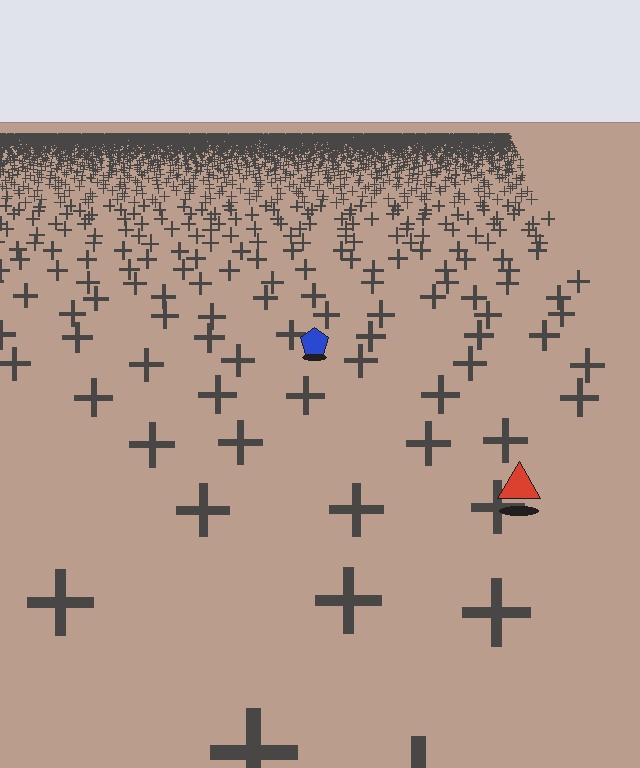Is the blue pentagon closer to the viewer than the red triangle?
No. The red triangle is closer — you can tell from the texture gradient: the ground texture is coarser near it.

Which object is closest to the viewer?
The red triangle is closest. The texture marks near it are larger and more spread out.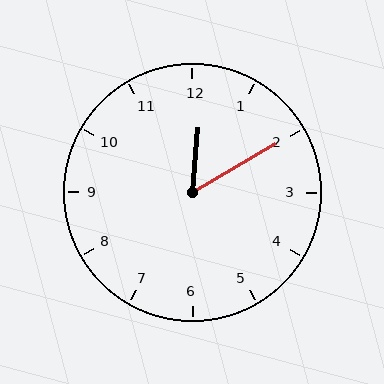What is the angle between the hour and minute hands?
Approximately 55 degrees.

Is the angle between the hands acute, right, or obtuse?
It is acute.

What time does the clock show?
12:10.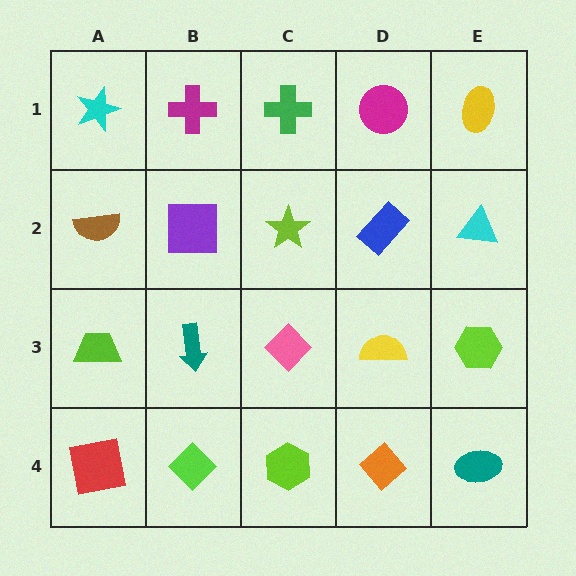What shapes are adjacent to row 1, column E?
A cyan triangle (row 2, column E), a magenta circle (row 1, column D).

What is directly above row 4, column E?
A lime hexagon.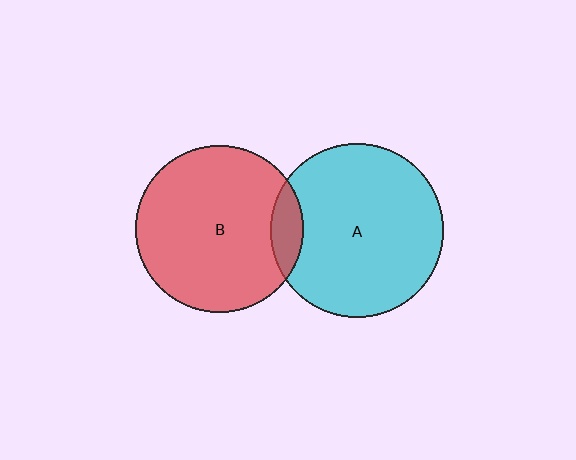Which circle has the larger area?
Circle A (cyan).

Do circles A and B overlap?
Yes.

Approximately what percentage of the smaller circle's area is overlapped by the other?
Approximately 10%.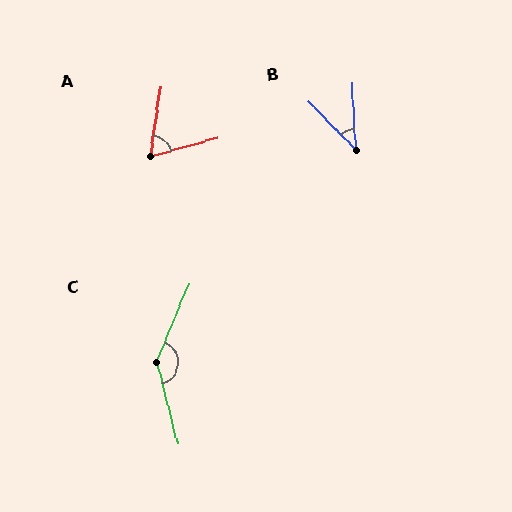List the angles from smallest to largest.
B (41°), A (67°), C (143°).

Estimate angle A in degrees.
Approximately 67 degrees.